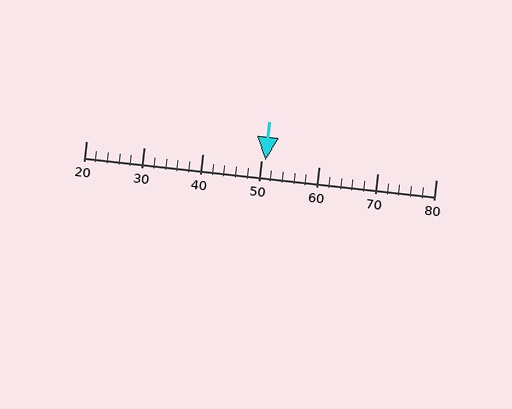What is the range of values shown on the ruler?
The ruler shows values from 20 to 80.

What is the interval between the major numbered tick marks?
The major tick marks are spaced 10 units apart.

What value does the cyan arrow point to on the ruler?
The cyan arrow points to approximately 51.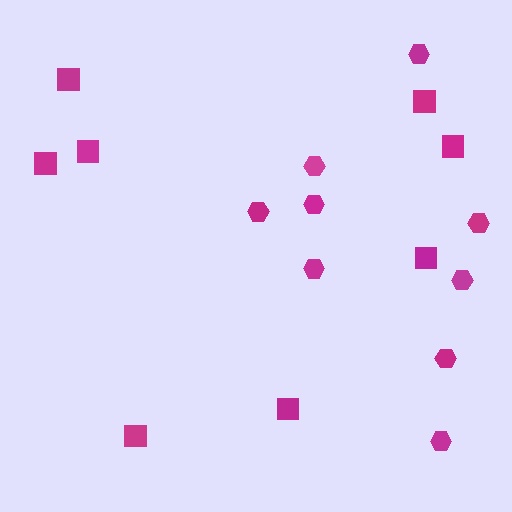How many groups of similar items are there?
There are 2 groups: one group of hexagons (9) and one group of squares (8).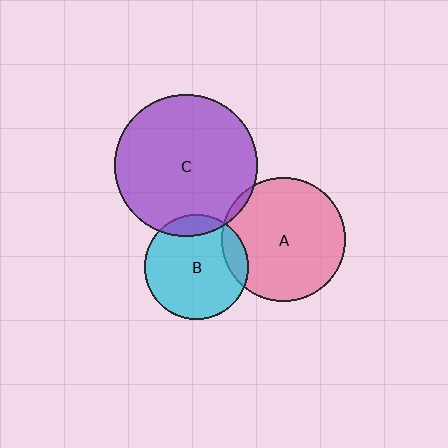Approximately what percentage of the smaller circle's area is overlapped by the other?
Approximately 5%.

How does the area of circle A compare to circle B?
Approximately 1.4 times.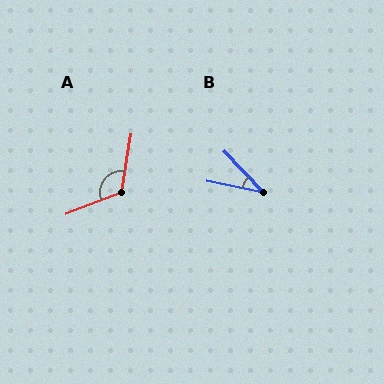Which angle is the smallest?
B, at approximately 36 degrees.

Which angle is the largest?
A, at approximately 120 degrees.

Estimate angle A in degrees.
Approximately 120 degrees.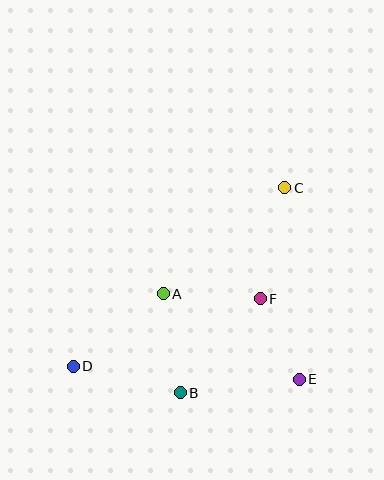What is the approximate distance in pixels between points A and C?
The distance between A and C is approximately 162 pixels.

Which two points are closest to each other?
Points E and F are closest to each other.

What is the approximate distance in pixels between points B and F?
The distance between B and F is approximately 123 pixels.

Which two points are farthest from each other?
Points C and D are farthest from each other.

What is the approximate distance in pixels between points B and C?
The distance between B and C is approximately 230 pixels.